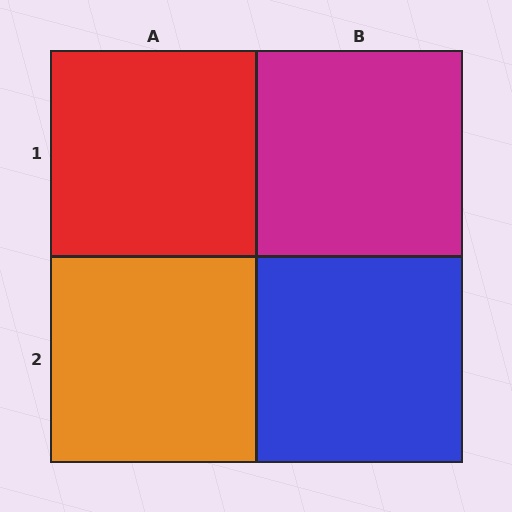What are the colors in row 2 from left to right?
Orange, blue.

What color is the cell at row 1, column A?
Red.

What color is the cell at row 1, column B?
Magenta.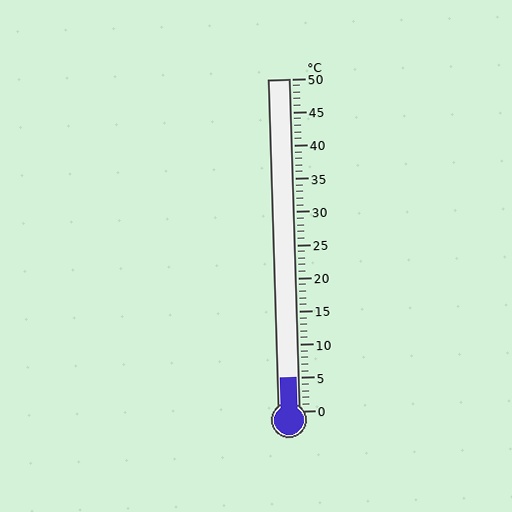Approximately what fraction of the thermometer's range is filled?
The thermometer is filled to approximately 10% of its range.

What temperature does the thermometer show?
The thermometer shows approximately 5°C.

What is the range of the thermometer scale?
The thermometer scale ranges from 0°C to 50°C.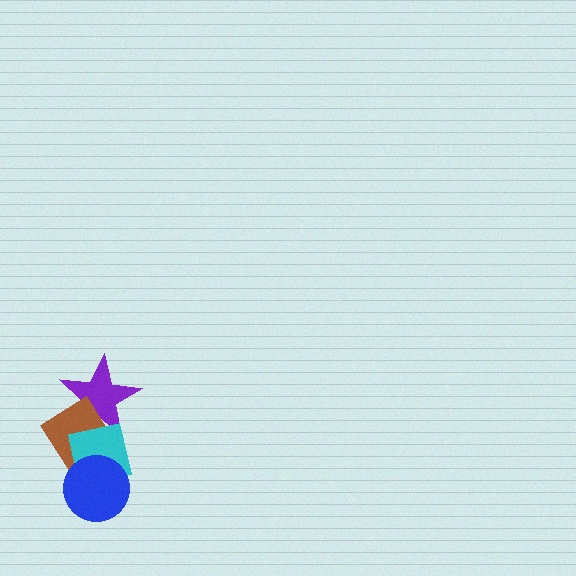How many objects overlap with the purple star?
2 objects overlap with the purple star.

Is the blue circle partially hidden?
No, no other shape covers it.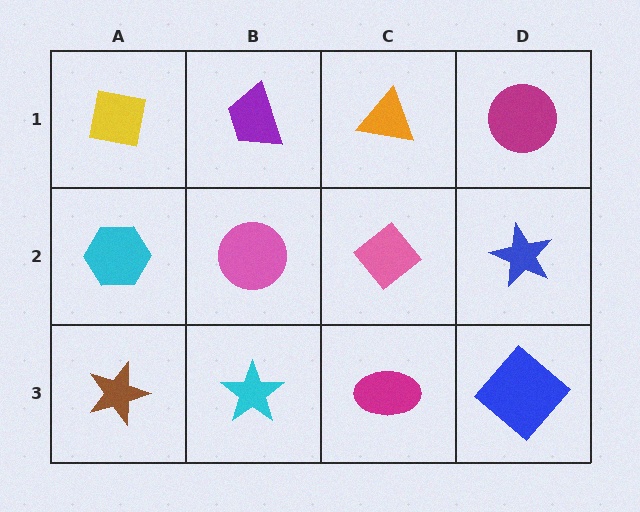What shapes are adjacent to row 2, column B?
A purple trapezoid (row 1, column B), a cyan star (row 3, column B), a cyan hexagon (row 2, column A), a pink diamond (row 2, column C).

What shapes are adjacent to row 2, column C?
An orange triangle (row 1, column C), a magenta ellipse (row 3, column C), a pink circle (row 2, column B), a blue star (row 2, column D).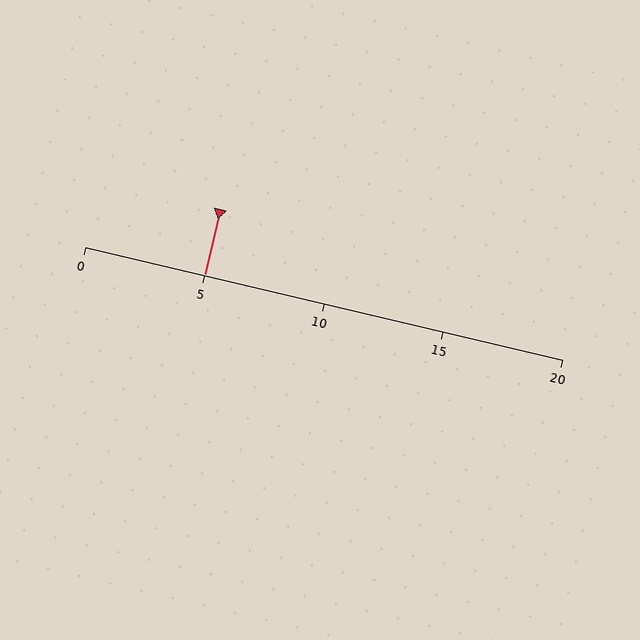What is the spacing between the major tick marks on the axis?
The major ticks are spaced 5 apart.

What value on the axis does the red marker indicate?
The marker indicates approximately 5.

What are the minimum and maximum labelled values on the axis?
The axis runs from 0 to 20.